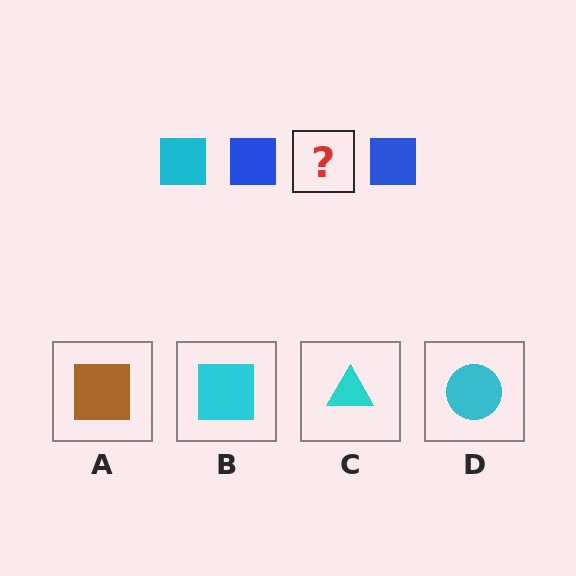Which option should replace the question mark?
Option B.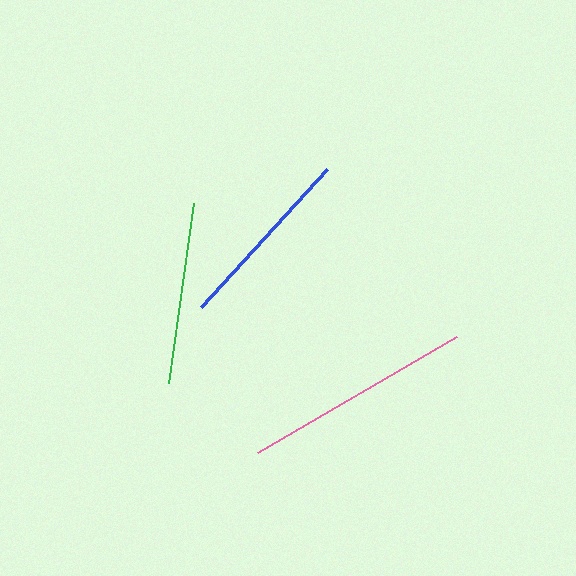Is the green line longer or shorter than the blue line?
The blue line is longer than the green line.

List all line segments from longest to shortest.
From longest to shortest: pink, blue, green.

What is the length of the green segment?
The green segment is approximately 181 pixels long.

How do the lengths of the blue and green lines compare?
The blue and green lines are approximately the same length.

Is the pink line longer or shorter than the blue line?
The pink line is longer than the blue line.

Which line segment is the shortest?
The green line is the shortest at approximately 181 pixels.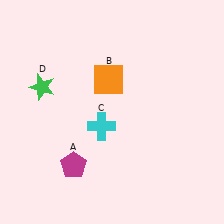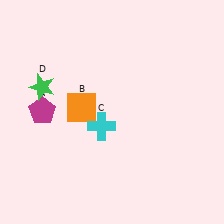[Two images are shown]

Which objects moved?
The objects that moved are: the magenta pentagon (A), the orange square (B).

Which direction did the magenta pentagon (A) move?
The magenta pentagon (A) moved up.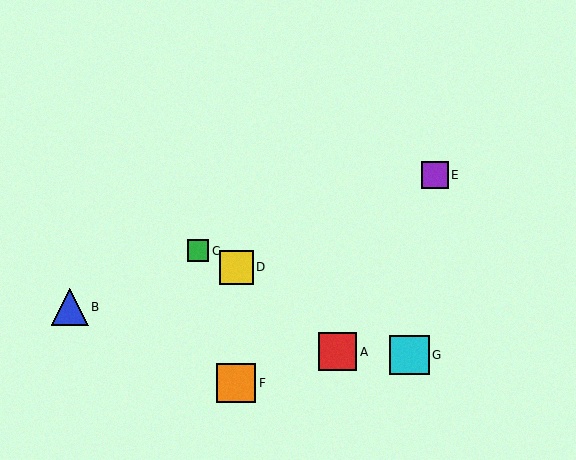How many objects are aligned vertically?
2 objects (D, F) are aligned vertically.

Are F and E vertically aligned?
No, F is at x≈236 and E is at x≈435.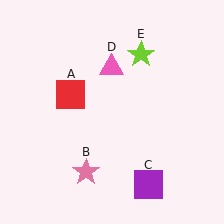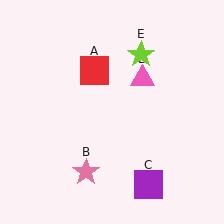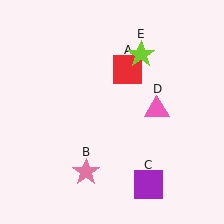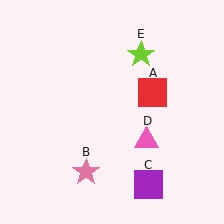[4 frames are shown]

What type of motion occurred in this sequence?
The red square (object A), pink triangle (object D) rotated clockwise around the center of the scene.